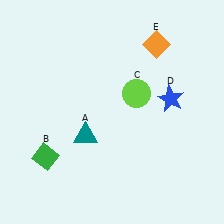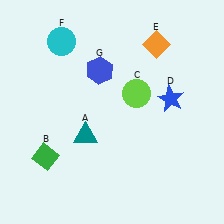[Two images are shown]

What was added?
A cyan circle (F), a blue hexagon (G) were added in Image 2.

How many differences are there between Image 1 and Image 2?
There are 2 differences between the two images.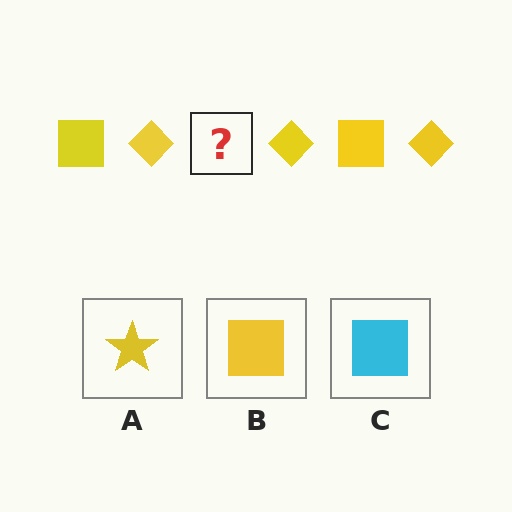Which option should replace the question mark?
Option B.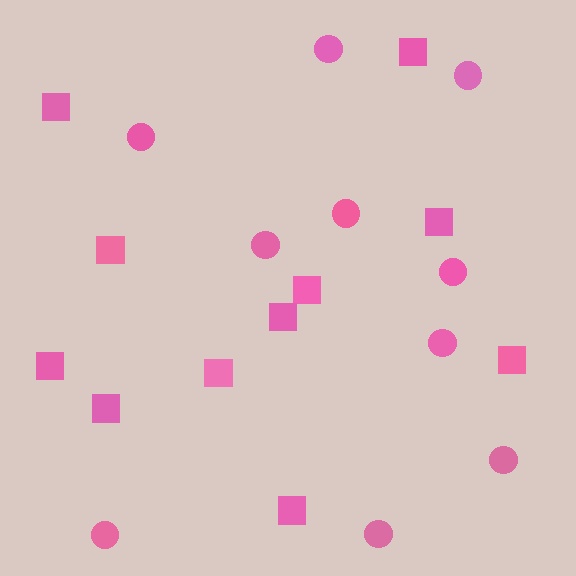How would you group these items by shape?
There are 2 groups: one group of circles (10) and one group of squares (11).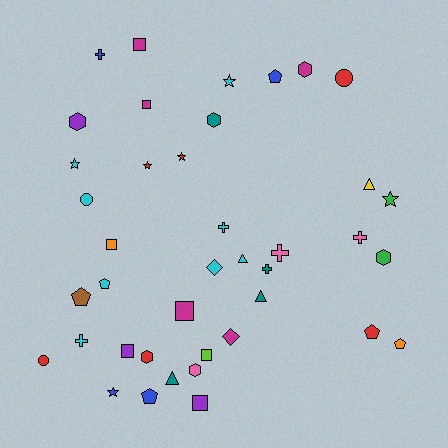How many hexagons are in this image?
There are 6 hexagons.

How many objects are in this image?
There are 40 objects.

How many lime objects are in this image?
There is 1 lime object.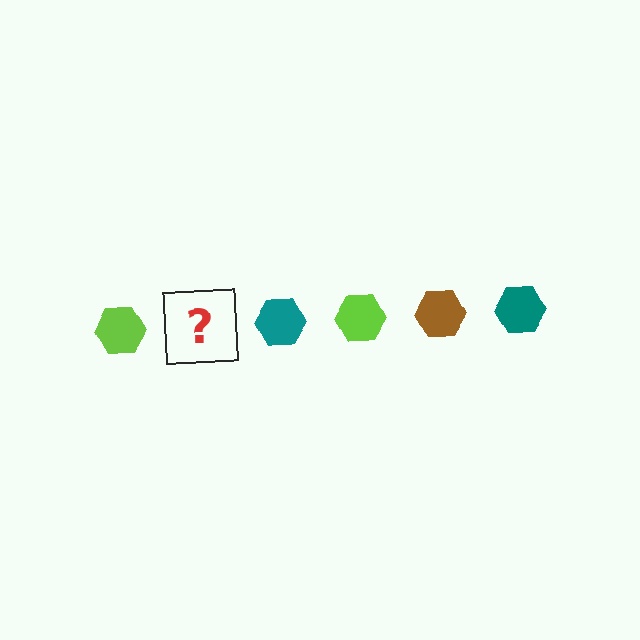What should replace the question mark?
The question mark should be replaced with a brown hexagon.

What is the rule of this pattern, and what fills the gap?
The rule is that the pattern cycles through lime, brown, teal hexagons. The gap should be filled with a brown hexagon.